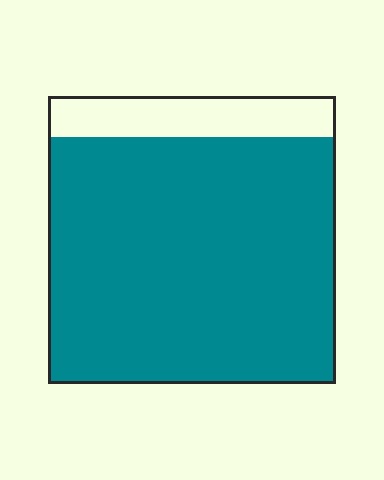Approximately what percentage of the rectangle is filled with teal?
Approximately 85%.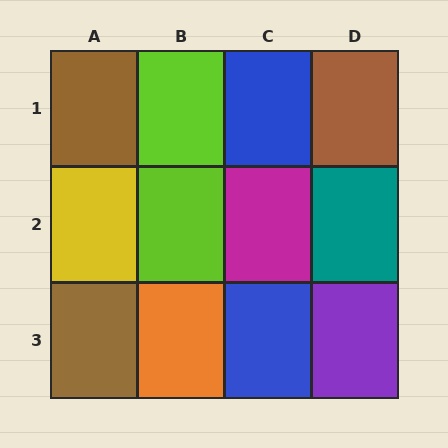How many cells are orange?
1 cell is orange.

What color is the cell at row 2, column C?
Magenta.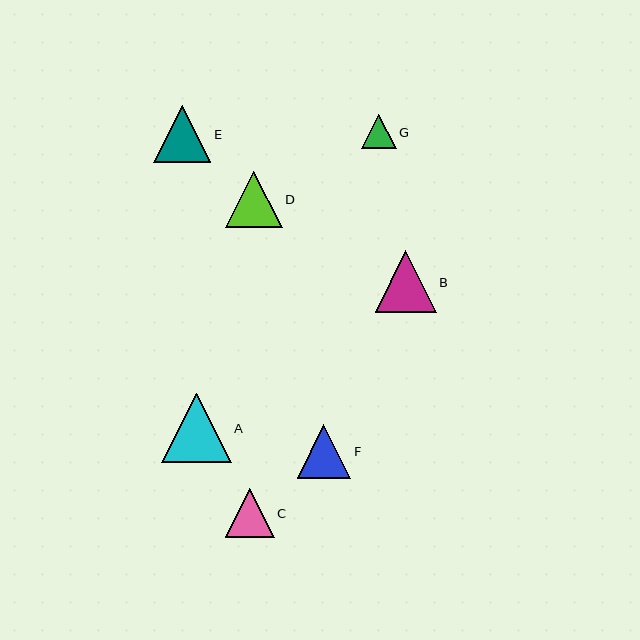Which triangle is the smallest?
Triangle G is the smallest with a size of approximately 35 pixels.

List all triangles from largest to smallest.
From largest to smallest: A, B, E, D, F, C, G.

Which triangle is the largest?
Triangle A is the largest with a size of approximately 70 pixels.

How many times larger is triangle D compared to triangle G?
Triangle D is approximately 1.6 times the size of triangle G.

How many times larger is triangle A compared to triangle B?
Triangle A is approximately 1.1 times the size of triangle B.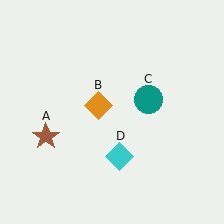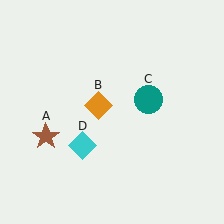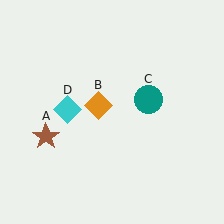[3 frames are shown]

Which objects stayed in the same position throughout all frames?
Brown star (object A) and orange diamond (object B) and teal circle (object C) remained stationary.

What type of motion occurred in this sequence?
The cyan diamond (object D) rotated clockwise around the center of the scene.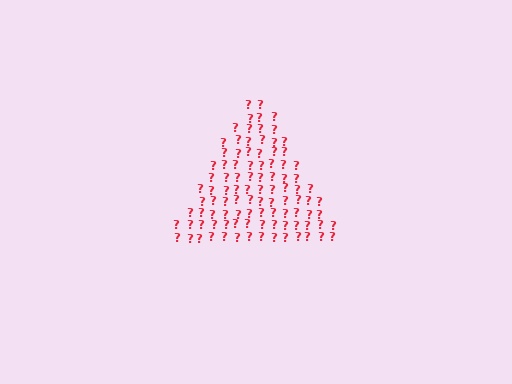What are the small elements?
The small elements are question marks.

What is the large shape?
The large shape is a triangle.